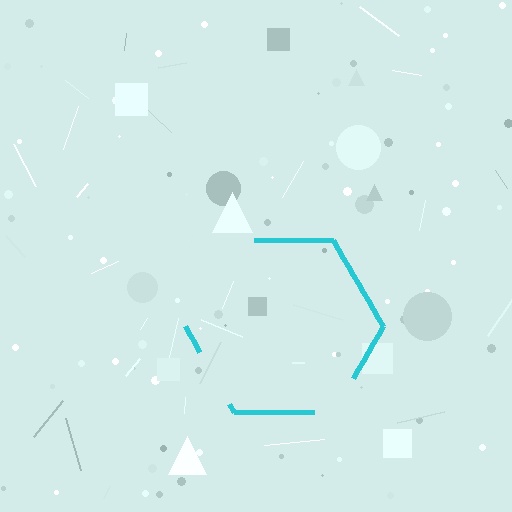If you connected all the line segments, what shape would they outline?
They would outline a hexagon.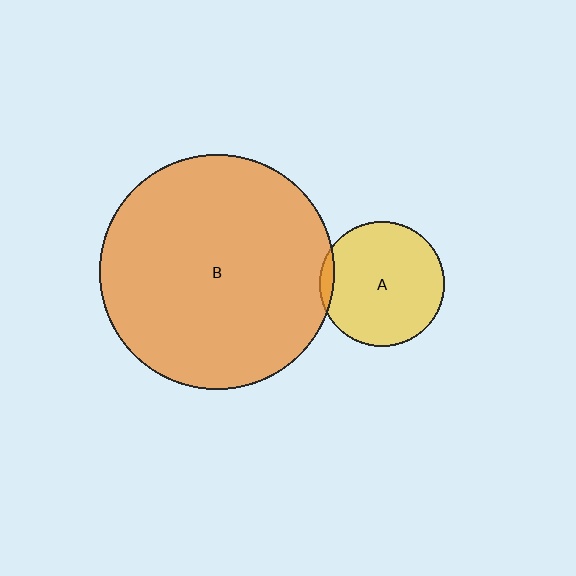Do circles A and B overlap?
Yes.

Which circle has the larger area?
Circle B (orange).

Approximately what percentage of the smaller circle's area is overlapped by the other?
Approximately 5%.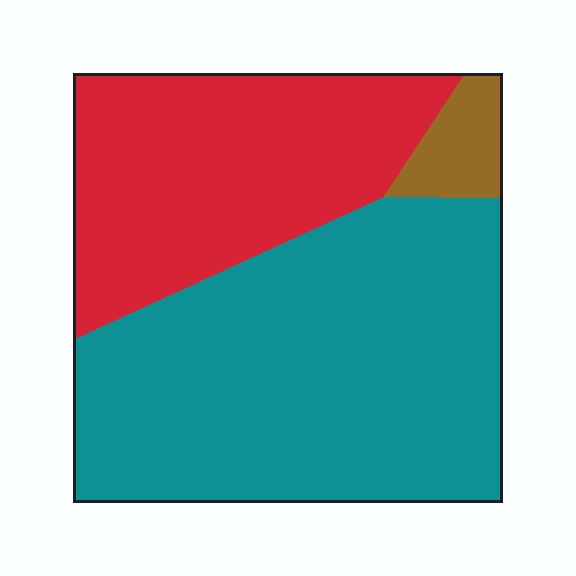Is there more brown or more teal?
Teal.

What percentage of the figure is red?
Red covers 36% of the figure.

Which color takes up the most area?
Teal, at roughly 60%.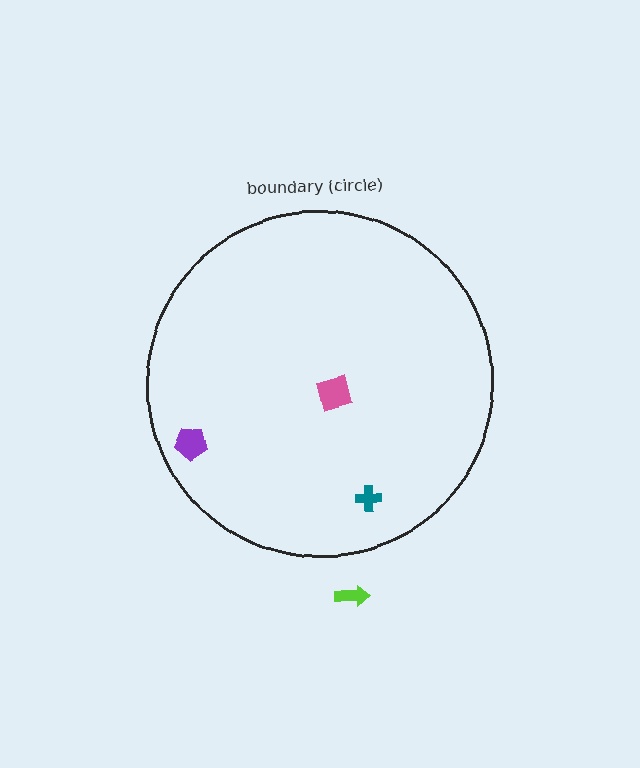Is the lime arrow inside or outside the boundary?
Outside.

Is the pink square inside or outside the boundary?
Inside.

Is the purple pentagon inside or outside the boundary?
Inside.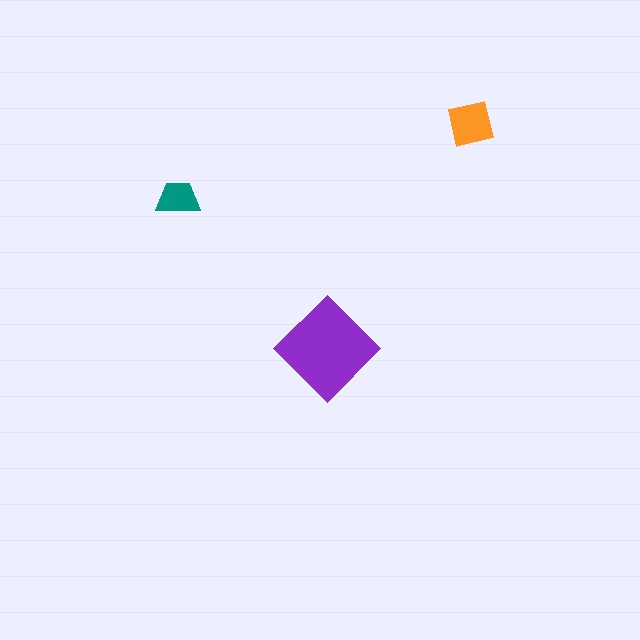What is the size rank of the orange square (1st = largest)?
2nd.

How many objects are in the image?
There are 3 objects in the image.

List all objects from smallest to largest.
The teal trapezoid, the orange square, the purple diamond.